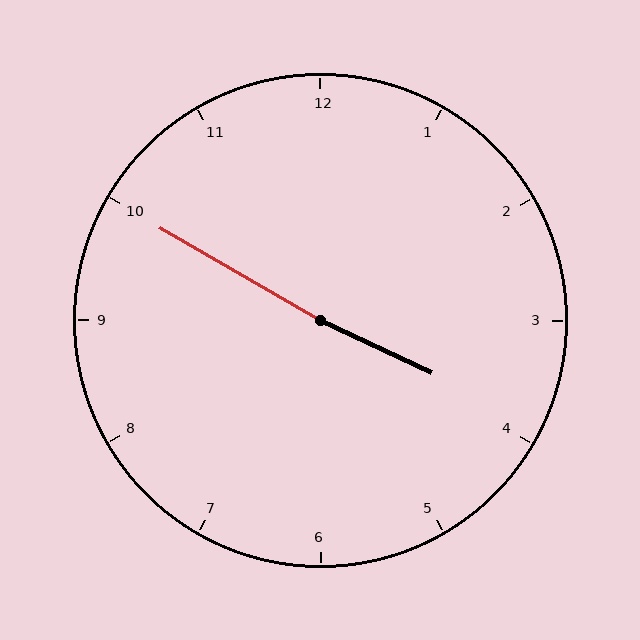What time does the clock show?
3:50.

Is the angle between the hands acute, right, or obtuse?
It is obtuse.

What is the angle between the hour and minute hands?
Approximately 175 degrees.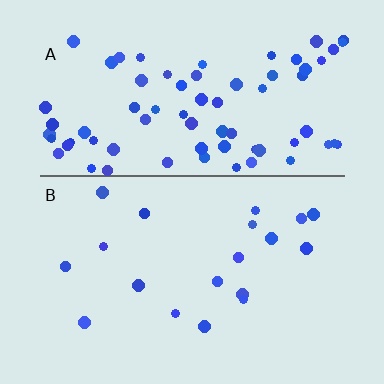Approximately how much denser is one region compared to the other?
Approximately 3.9× — region A over region B.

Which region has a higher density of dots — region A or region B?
A (the top).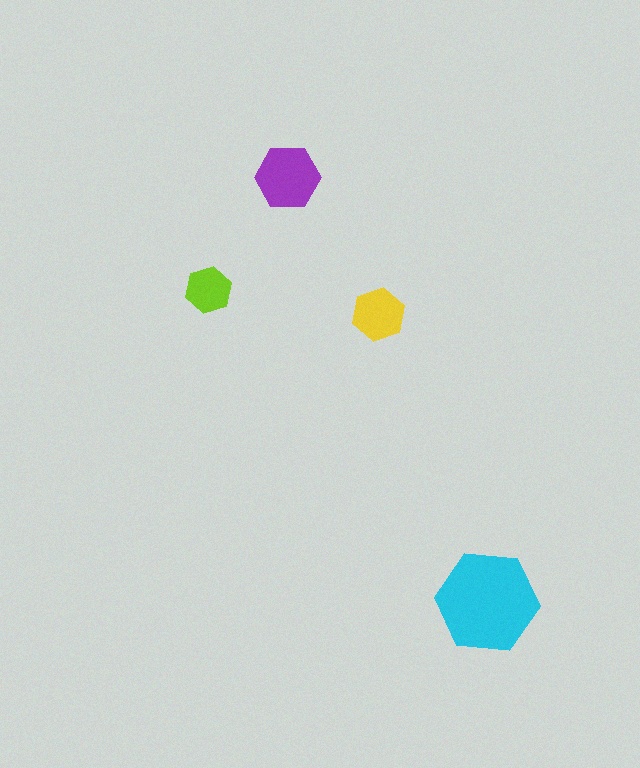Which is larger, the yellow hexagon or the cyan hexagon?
The cyan one.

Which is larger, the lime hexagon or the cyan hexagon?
The cyan one.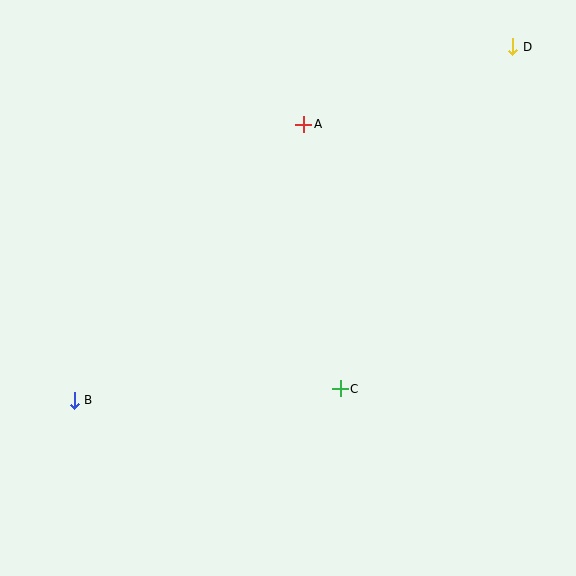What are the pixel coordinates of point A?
Point A is at (304, 124).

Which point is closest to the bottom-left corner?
Point B is closest to the bottom-left corner.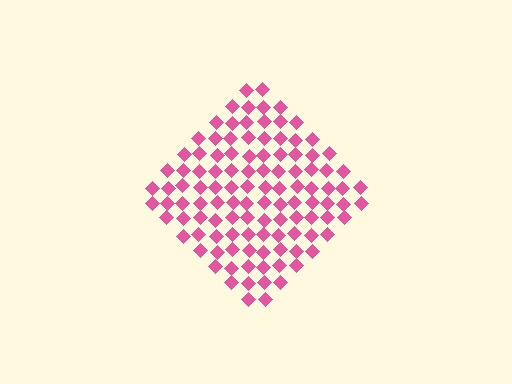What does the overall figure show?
The overall figure shows a diamond.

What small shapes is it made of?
It is made of small diamonds.